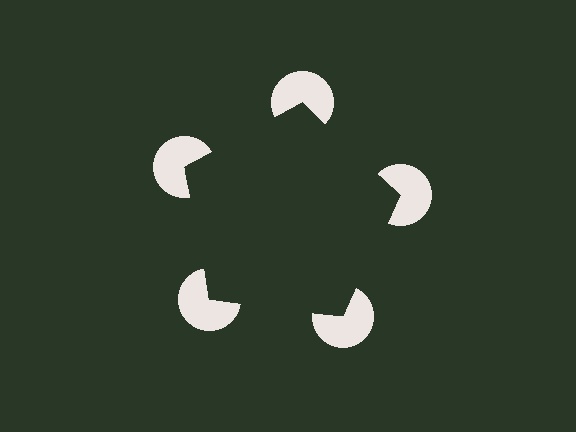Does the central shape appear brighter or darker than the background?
It typically appears slightly darker than the background, even though no actual brightness change is drawn.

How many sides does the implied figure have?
5 sides.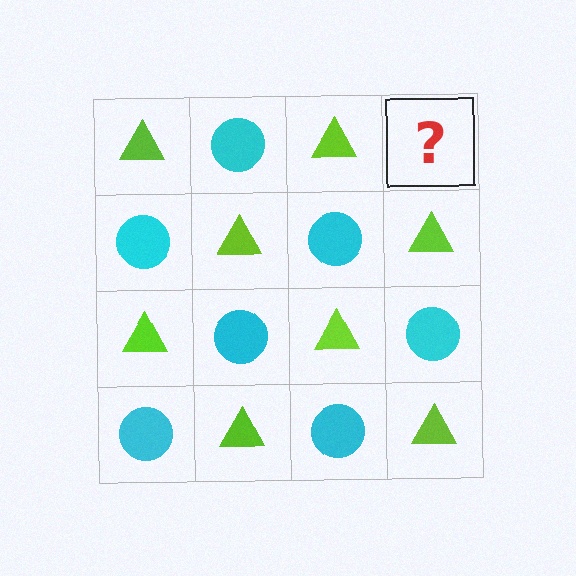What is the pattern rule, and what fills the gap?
The rule is that it alternates lime triangle and cyan circle in a checkerboard pattern. The gap should be filled with a cyan circle.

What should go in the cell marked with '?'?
The missing cell should contain a cyan circle.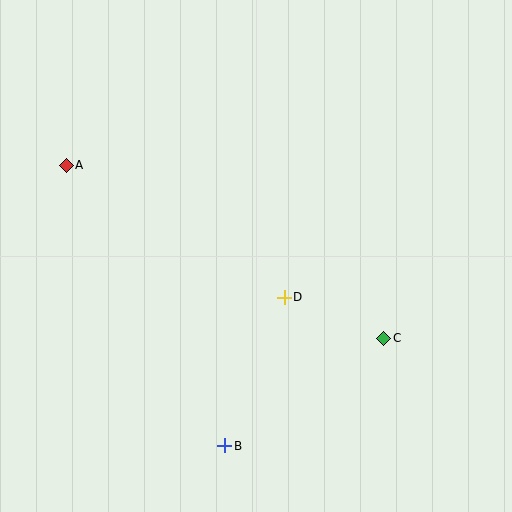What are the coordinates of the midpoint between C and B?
The midpoint between C and B is at (304, 392).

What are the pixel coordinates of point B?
Point B is at (225, 446).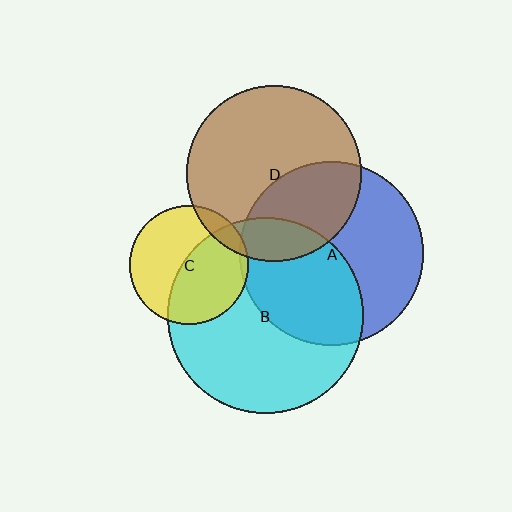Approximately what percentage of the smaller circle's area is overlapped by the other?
Approximately 10%.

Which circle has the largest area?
Circle B (cyan).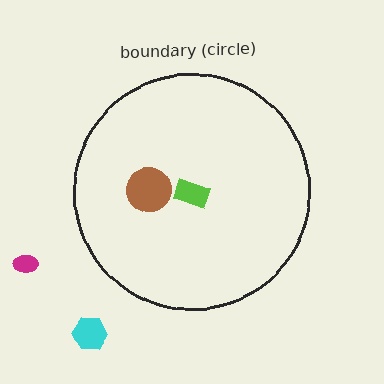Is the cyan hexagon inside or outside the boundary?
Outside.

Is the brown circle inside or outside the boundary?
Inside.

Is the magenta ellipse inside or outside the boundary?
Outside.